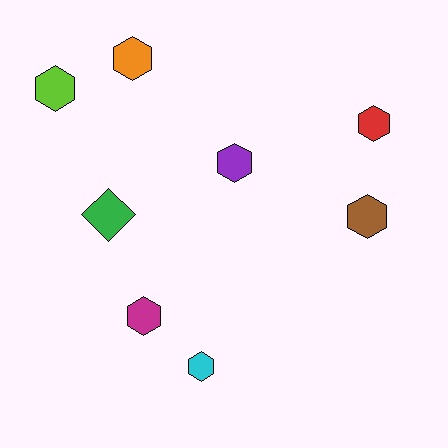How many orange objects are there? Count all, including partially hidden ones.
There is 1 orange object.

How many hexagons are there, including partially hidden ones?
There are 7 hexagons.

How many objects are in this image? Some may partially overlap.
There are 8 objects.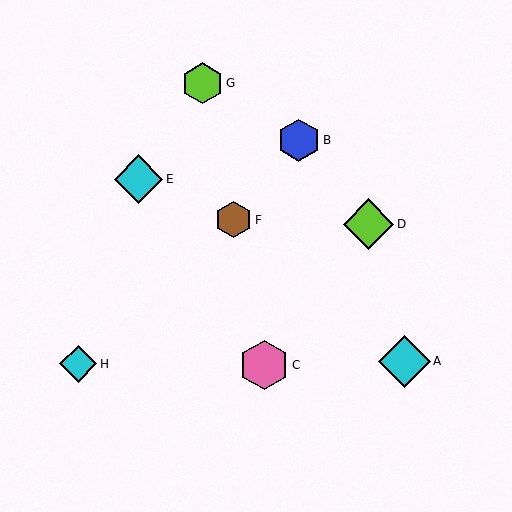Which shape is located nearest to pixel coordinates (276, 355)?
The pink hexagon (labeled C) at (264, 365) is nearest to that location.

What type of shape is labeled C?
Shape C is a pink hexagon.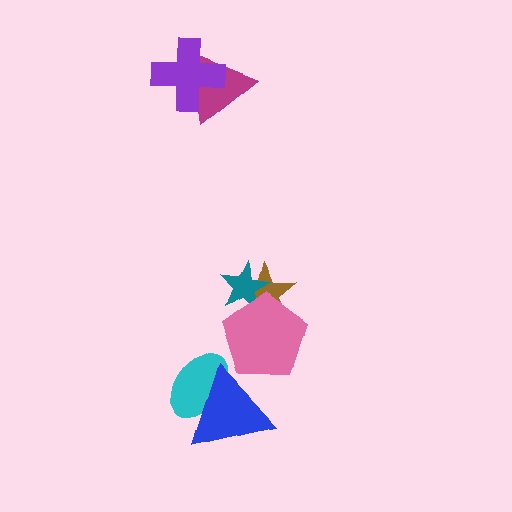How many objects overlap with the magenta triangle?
1 object overlaps with the magenta triangle.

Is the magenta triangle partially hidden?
Yes, it is partially covered by another shape.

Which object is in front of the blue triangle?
The pink pentagon is in front of the blue triangle.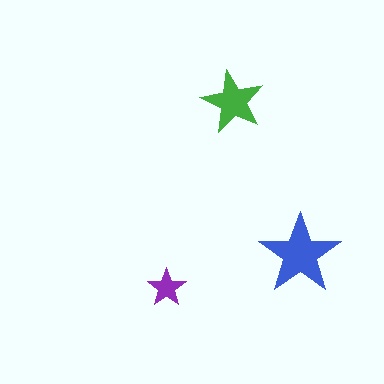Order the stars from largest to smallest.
the blue one, the green one, the purple one.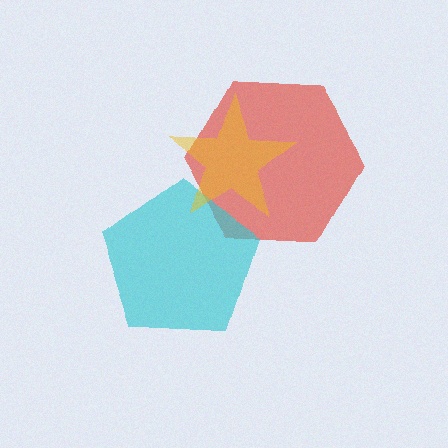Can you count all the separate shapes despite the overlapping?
Yes, there are 3 separate shapes.